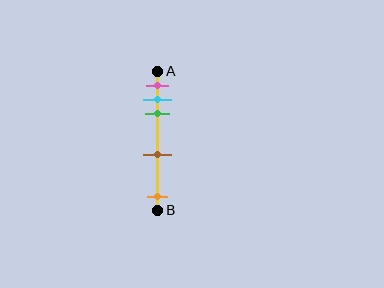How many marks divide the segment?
There are 5 marks dividing the segment.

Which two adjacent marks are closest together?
The cyan and green marks are the closest adjacent pair.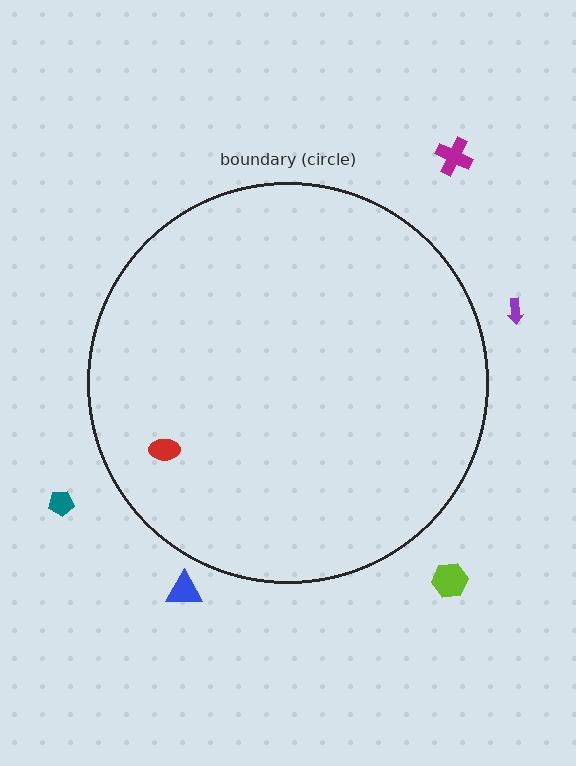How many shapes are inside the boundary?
1 inside, 5 outside.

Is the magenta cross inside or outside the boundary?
Outside.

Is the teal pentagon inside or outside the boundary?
Outside.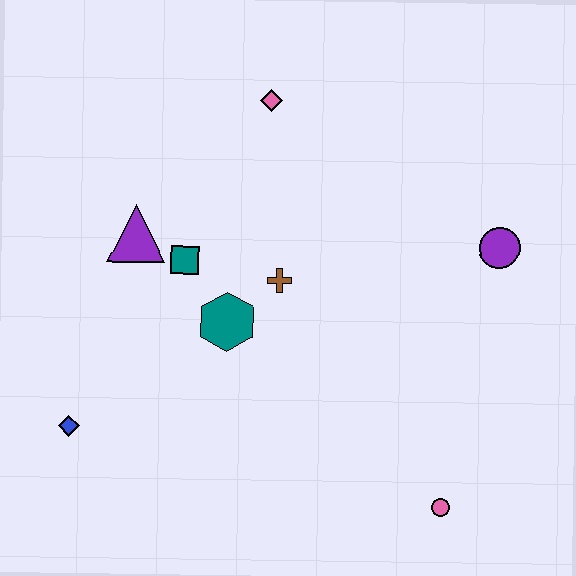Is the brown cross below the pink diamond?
Yes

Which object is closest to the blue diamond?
The teal hexagon is closest to the blue diamond.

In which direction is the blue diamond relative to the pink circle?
The blue diamond is to the left of the pink circle.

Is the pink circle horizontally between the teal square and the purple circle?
Yes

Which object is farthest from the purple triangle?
The pink circle is farthest from the purple triangle.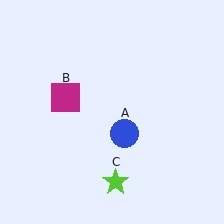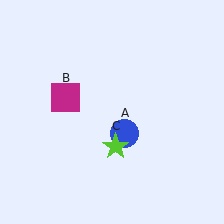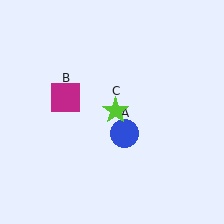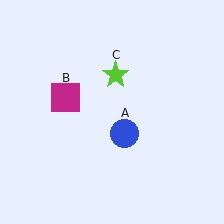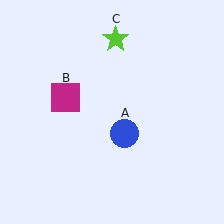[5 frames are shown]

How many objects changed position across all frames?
1 object changed position: lime star (object C).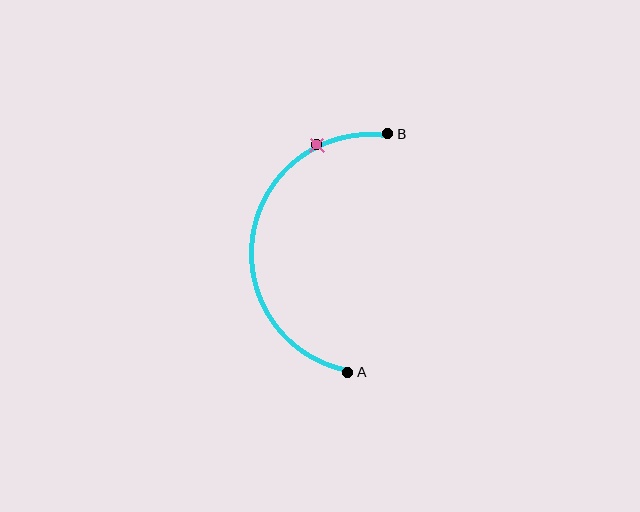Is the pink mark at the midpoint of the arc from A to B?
No. The pink mark lies on the arc but is closer to endpoint B. The arc midpoint would be at the point on the curve equidistant along the arc from both A and B.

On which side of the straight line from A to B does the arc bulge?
The arc bulges to the left of the straight line connecting A and B.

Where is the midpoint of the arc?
The arc midpoint is the point on the curve farthest from the straight line joining A and B. It sits to the left of that line.